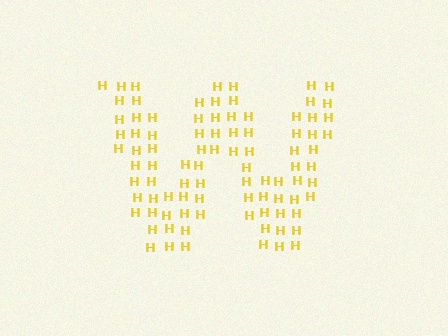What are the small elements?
The small elements are letter H's.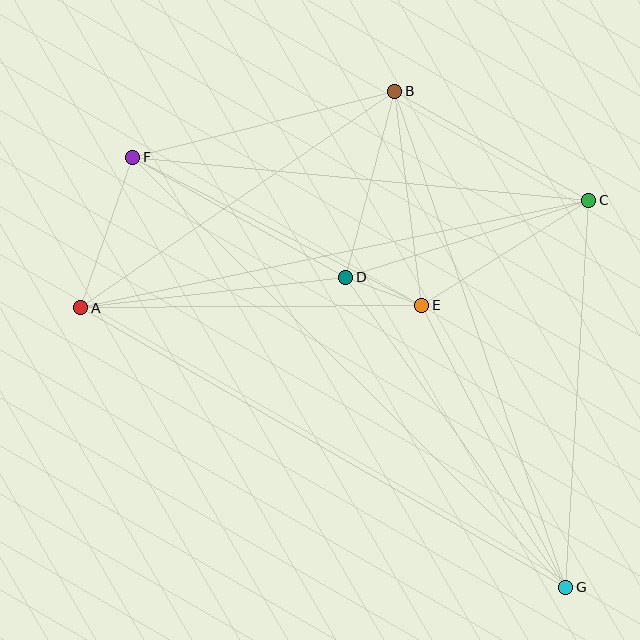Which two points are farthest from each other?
Points F and G are farthest from each other.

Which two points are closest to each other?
Points D and E are closest to each other.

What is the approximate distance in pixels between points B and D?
The distance between B and D is approximately 193 pixels.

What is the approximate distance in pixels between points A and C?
The distance between A and C is approximately 519 pixels.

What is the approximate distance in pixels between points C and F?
The distance between C and F is approximately 458 pixels.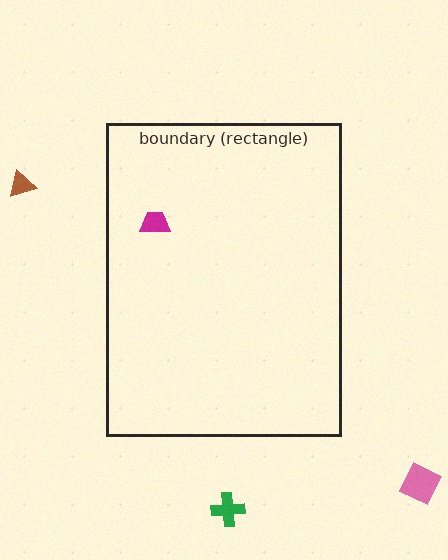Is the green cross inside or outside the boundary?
Outside.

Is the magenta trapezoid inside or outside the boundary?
Inside.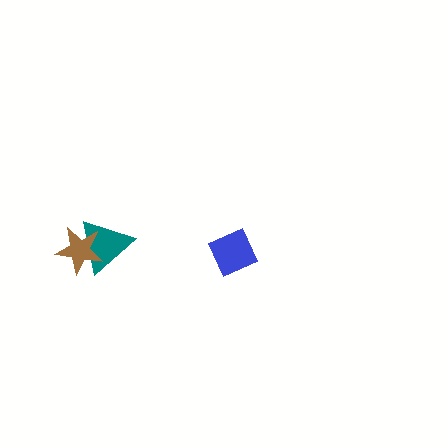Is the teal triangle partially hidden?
Yes, it is partially covered by another shape.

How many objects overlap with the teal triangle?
1 object overlaps with the teal triangle.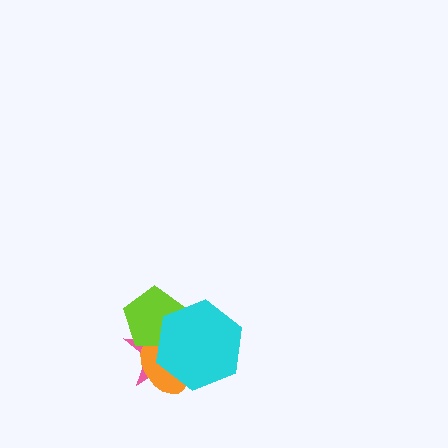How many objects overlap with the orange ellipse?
3 objects overlap with the orange ellipse.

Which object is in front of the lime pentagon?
The cyan hexagon is in front of the lime pentagon.